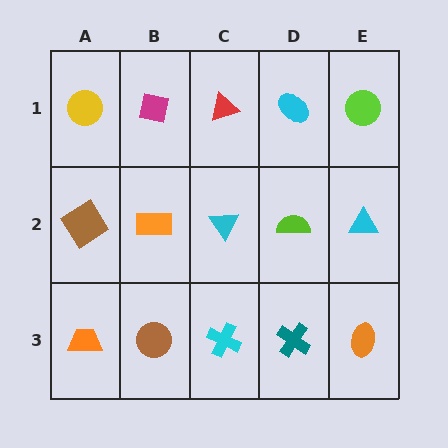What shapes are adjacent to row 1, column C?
A cyan triangle (row 2, column C), a magenta square (row 1, column B), a cyan ellipse (row 1, column D).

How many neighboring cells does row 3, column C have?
3.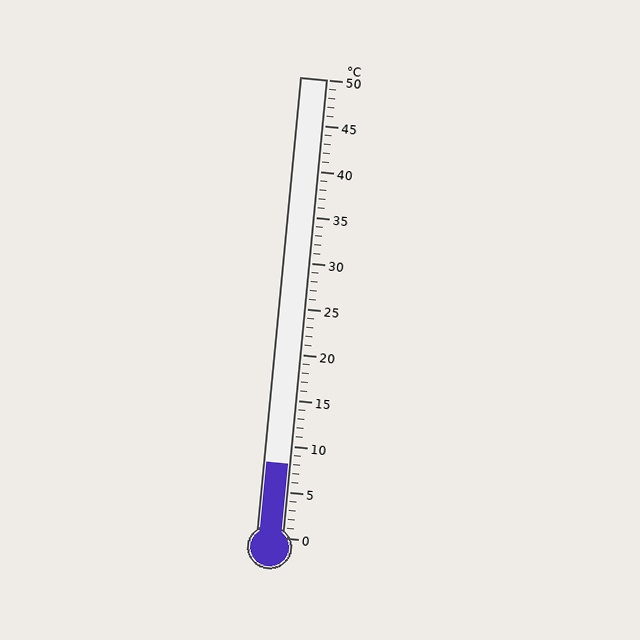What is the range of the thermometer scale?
The thermometer scale ranges from 0°C to 50°C.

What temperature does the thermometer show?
The thermometer shows approximately 8°C.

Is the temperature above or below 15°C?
The temperature is below 15°C.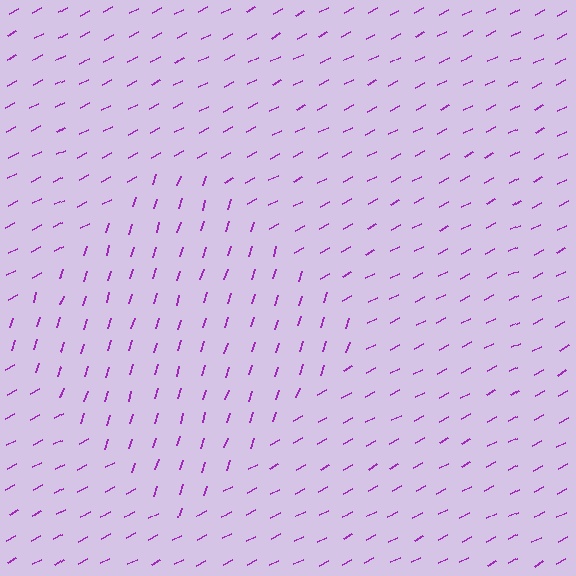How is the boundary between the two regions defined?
The boundary is defined purely by a change in line orientation (approximately 45 degrees difference). All lines are the same color and thickness.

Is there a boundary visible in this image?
Yes, there is a texture boundary formed by a change in line orientation.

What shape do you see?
I see a diamond.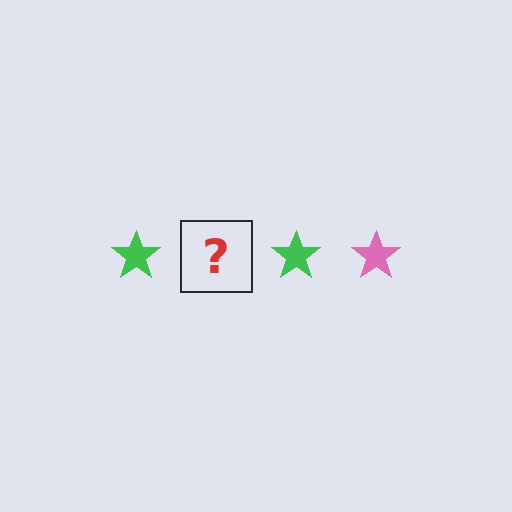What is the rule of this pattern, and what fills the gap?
The rule is that the pattern cycles through green, pink stars. The gap should be filled with a pink star.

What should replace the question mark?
The question mark should be replaced with a pink star.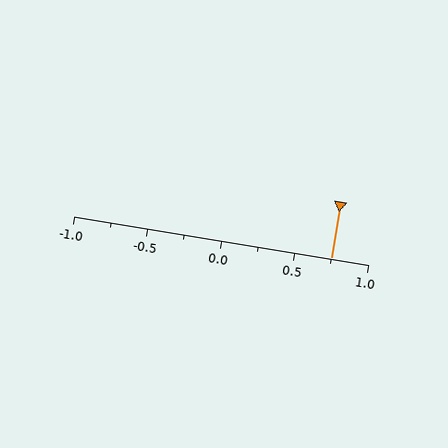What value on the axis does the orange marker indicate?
The marker indicates approximately 0.75.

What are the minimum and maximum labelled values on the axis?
The axis runs from -1.0 to 1.0.